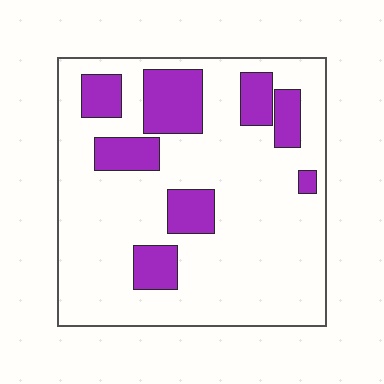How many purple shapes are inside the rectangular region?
8.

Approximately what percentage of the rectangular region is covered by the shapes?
Approximately 20%.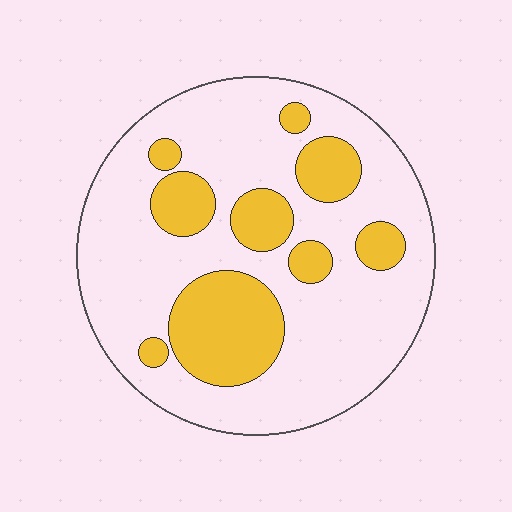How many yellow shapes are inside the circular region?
9.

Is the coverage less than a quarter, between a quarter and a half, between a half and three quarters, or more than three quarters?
Between a quarter and a half.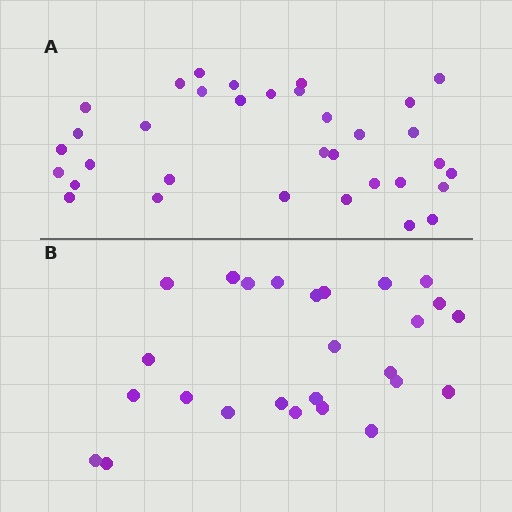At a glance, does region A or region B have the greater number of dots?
Region A (the top region) has more dots.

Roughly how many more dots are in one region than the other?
Region A has roughly 8 or so more dots than region B.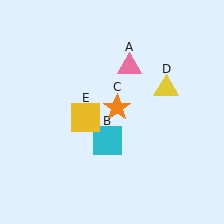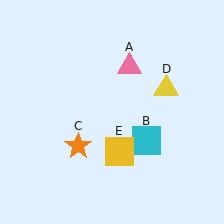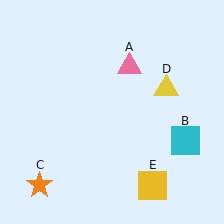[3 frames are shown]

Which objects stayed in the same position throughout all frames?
Pink triangle (object A) and yellow triangle (object D) remained stationary.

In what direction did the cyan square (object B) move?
The cyan square (object B) moved right.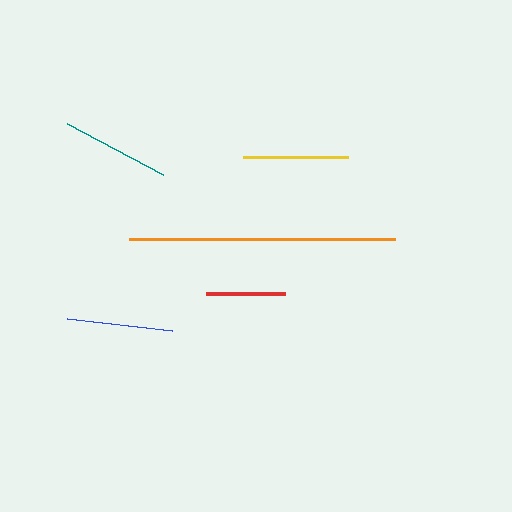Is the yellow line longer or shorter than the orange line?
The orange line is longer than the yellow line.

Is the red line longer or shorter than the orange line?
The orange line is longer than the red line.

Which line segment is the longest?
The orange line is the longest at approximately 266 pixels.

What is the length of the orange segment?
The orange segment is approximately 266 pixels long.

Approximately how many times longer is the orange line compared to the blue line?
The orange line is approximately 2.5 times the length of the blue line.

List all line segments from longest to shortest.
From longest to shortest: orange, teal, blue, yellow, red.